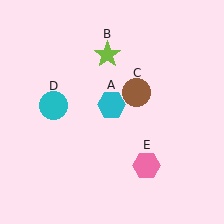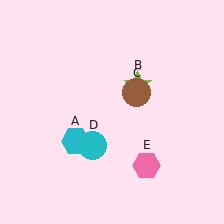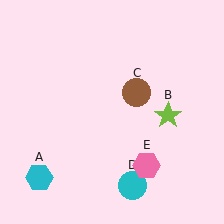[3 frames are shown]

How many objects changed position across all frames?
3 objects changed position: cyan hexagon (object A), lime star (object B), cyan circle (object D).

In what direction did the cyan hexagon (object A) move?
The cyan hexagon (object A) moved down and to the left.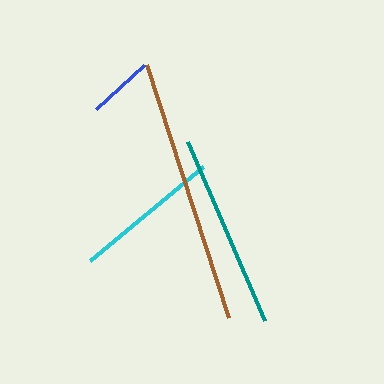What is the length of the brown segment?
The brown segment is approximately 265 pixels long.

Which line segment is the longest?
The brown line is the longest at approximately 265 pixels.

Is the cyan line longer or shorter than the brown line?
The brown line is longer than the cyan line.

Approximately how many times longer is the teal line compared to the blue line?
The teal line is approximately 3.0 times the length of the blue line.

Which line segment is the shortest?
The blue line is the shortest at approximately 65 pixels.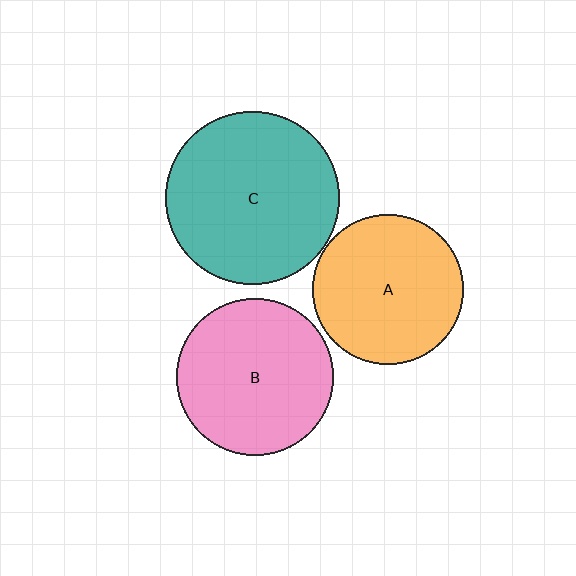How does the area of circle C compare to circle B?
Approximately 1.2 times.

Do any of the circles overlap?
No, none of the circles overlap.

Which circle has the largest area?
Circle C (teal).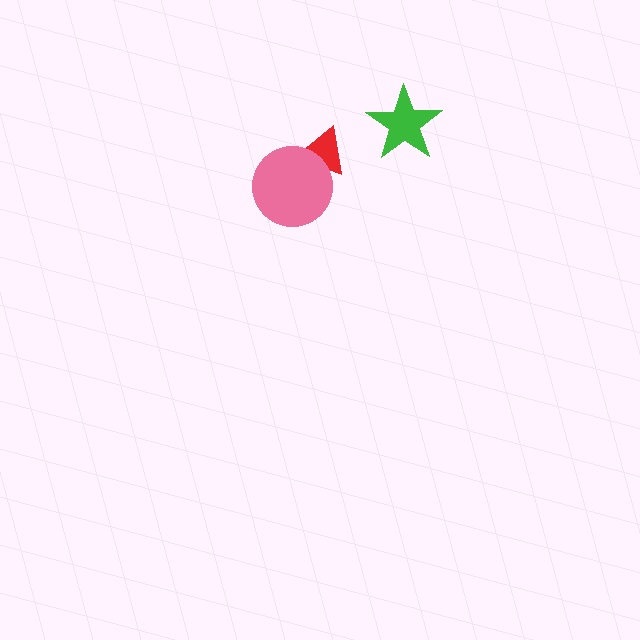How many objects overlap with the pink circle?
1 object overlaps with the pink circle.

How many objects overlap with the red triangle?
1 object overlaps with the red triangle.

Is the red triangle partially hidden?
Yes, it is partially covered by another shape.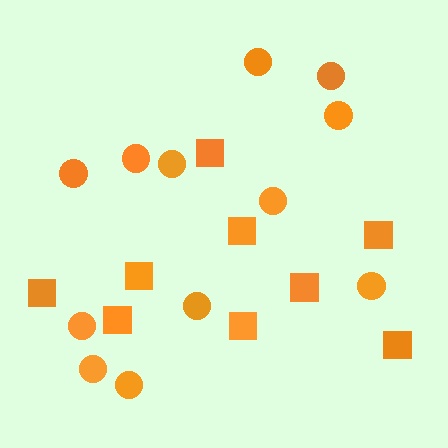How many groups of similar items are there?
There are 2 groups: one group of squares (9) and one group of circles (12).